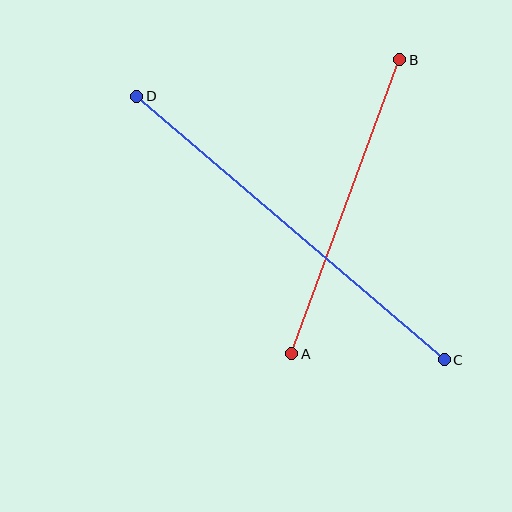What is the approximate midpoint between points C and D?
The midpoint is at approximately (291, 228) pixels.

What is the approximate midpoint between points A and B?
The midpoint is at approximately (346, 207) pixels.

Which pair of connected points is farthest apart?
Points C and D are farthest apart.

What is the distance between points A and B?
The distance is approximately 313 pixels.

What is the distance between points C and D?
The distance is approximately 405 pixels.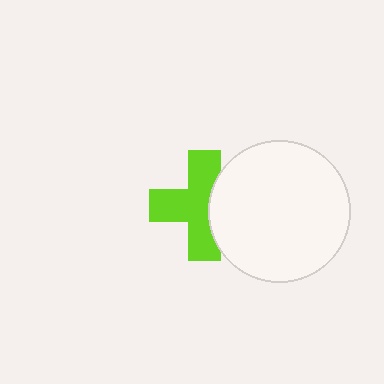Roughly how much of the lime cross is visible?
Most of it is visible (roughly 68%).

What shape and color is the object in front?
The object in front is a white circle.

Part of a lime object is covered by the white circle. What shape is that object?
It is a cross.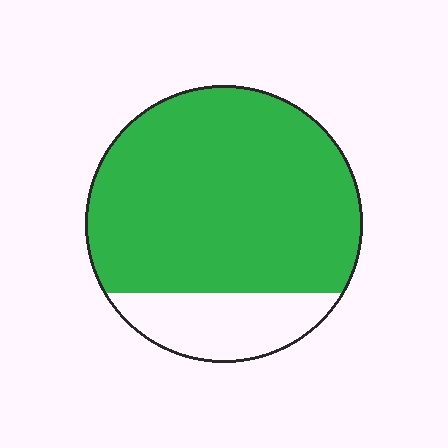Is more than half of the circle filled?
Yes.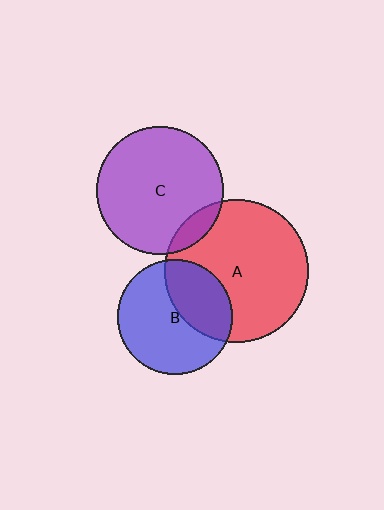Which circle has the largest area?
Circle A (red).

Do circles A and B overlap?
Yes.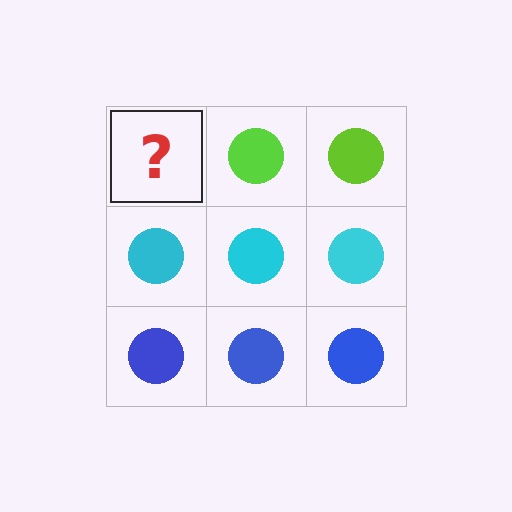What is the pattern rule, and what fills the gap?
The rule is that each row has a consistent color. The gap should be filled with a lime circle.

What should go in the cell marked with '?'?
The missing cell should contain a lime circle.